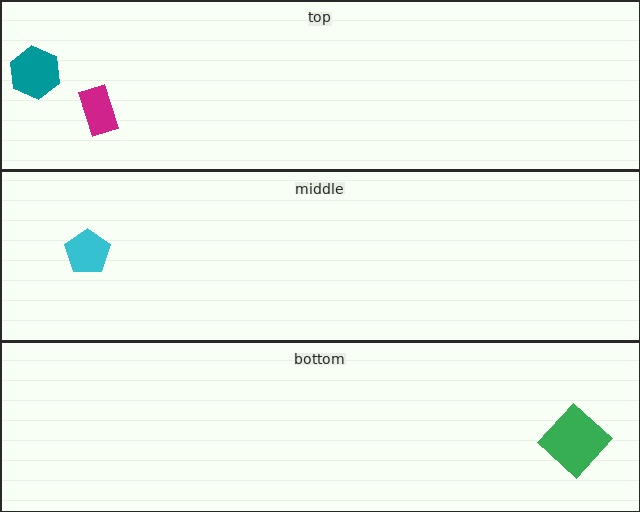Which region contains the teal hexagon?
The top region.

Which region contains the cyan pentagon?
The middle region.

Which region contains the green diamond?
The bottom region.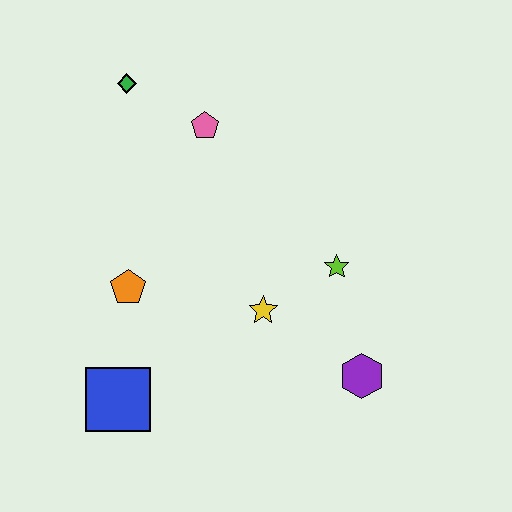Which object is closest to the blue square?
The orange pentagon is closest to the blue square.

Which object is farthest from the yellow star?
The green diamond is farthest from the yellow star.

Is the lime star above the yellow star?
Yes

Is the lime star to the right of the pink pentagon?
Yes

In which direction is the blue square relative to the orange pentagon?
The blue square is below the orange pentagon.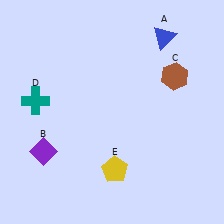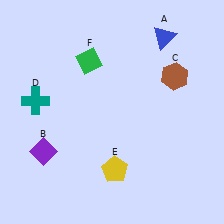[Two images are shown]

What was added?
A green diamond (F) was added in Image 2.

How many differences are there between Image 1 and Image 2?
There is 1 difference between the two images.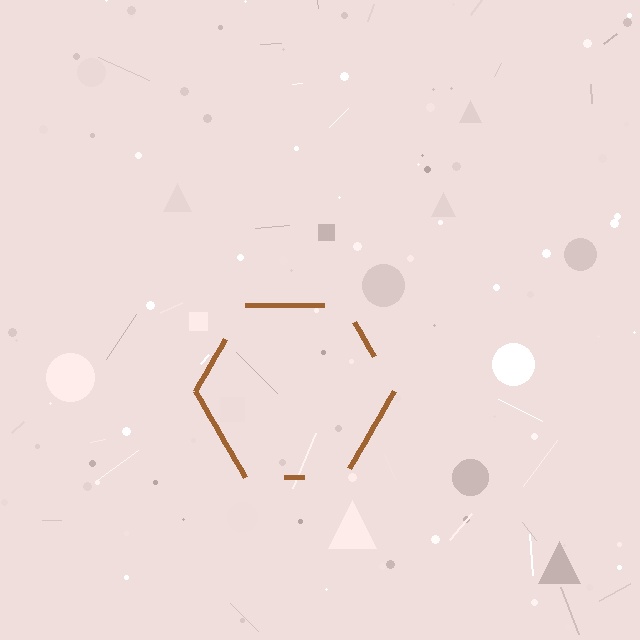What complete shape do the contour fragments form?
The contour fragments form a hexagon.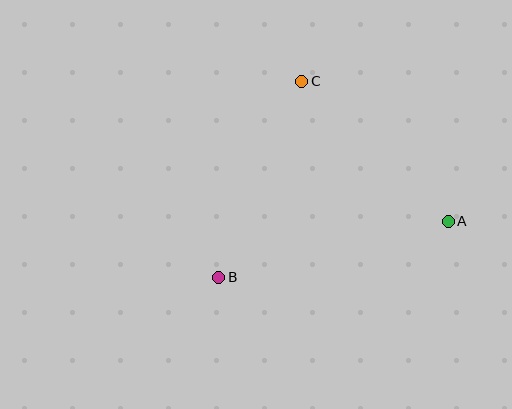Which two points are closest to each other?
Points A and C are closest to each other.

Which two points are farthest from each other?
Points A and B are farthest from each other.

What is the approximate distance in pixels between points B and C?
The distance between B and C is approximately 213 pixels.